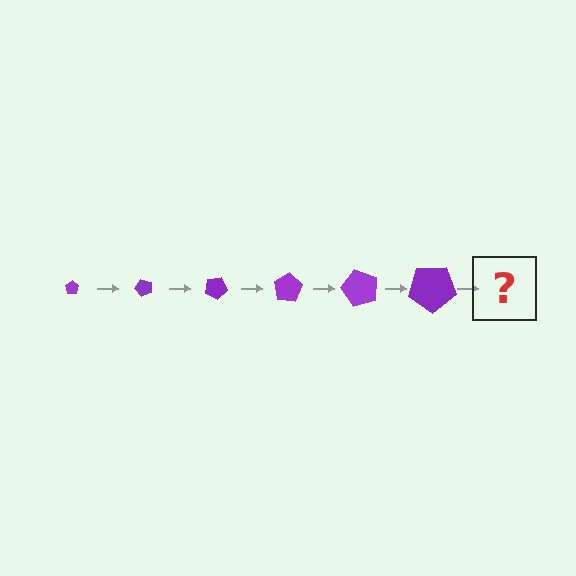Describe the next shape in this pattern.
It should be a pentagon, larger than the previous one and rotated 300 degrees from the start.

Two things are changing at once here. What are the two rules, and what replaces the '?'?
The two rules are that the pentagon grows larger each step and it rotates 50 degrees each step. The '?' should be a pentagon, larger than the previous one and rotated 300 degrees from the start.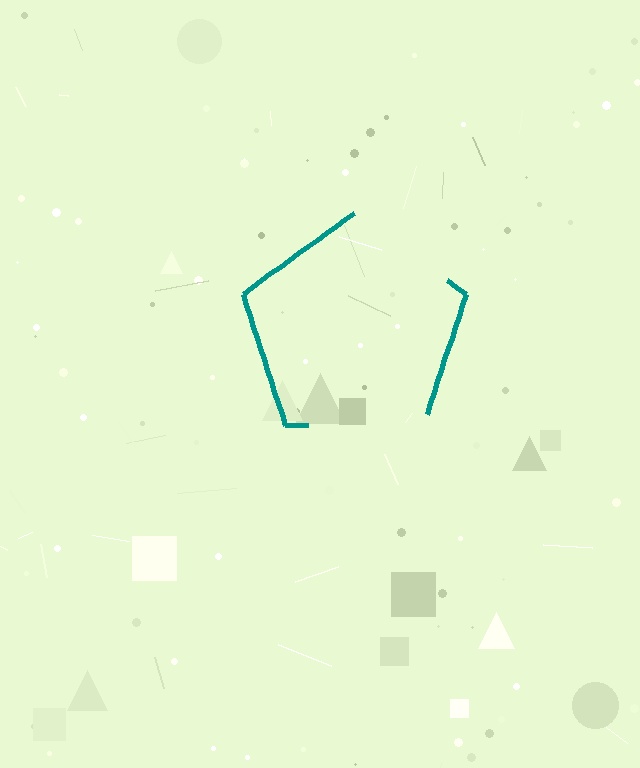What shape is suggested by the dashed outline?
The dashed outline suggests a pentagon.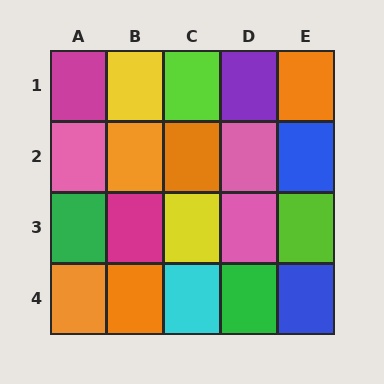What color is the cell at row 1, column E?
Orange.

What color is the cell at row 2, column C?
Orange.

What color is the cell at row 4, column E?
Blue.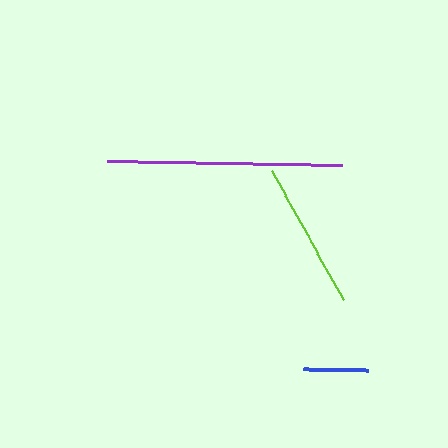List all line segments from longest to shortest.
From longest to shortest: purple, lime, blue.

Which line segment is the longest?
The purple line is the longest at approximately 236 pixels.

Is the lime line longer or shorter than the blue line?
The lime line is longer than the blue line.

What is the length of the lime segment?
The lime segment is approximately 148 pixels long.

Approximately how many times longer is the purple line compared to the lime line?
The purple line is approximately 1.6 times the length of the lime line.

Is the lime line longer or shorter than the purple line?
The purple line is longer than the lime line.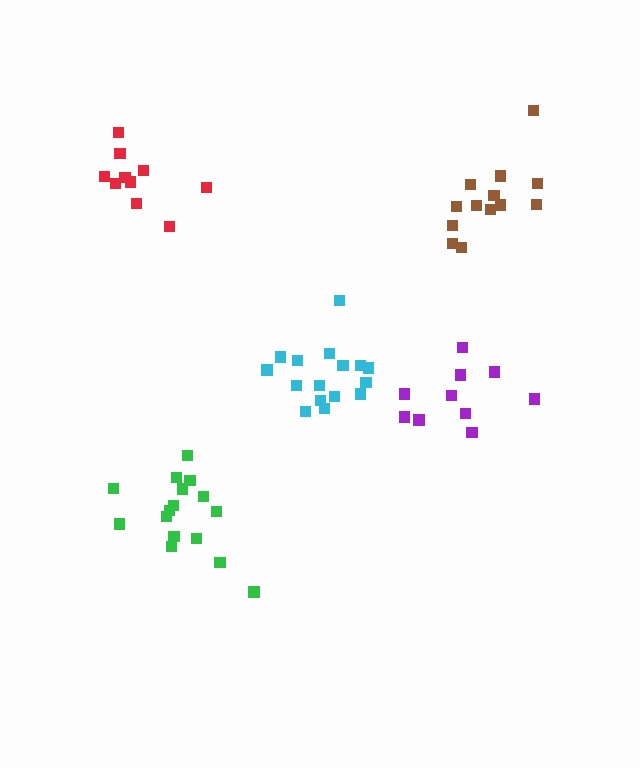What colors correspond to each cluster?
The clusters are colored: green, cyan, purple, brown, red.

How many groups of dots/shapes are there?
There are 5 groups.